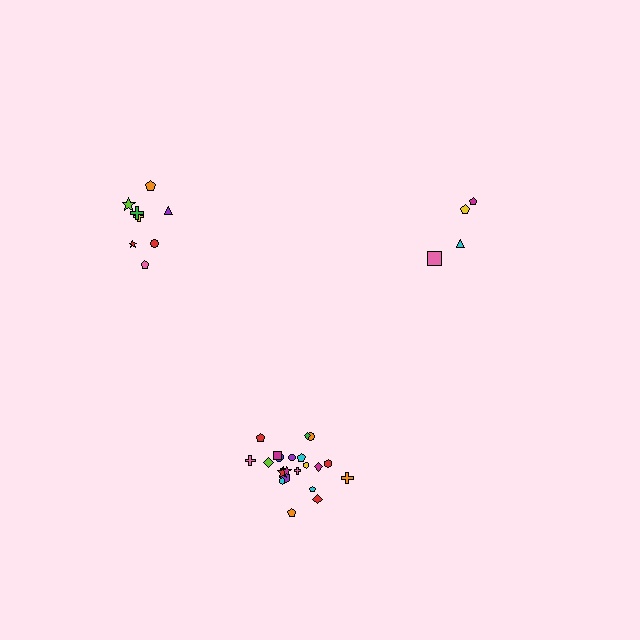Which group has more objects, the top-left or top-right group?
The top-left group.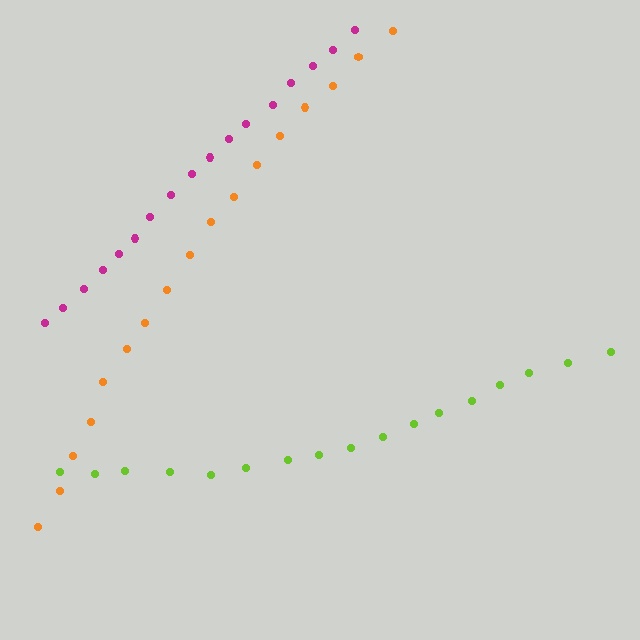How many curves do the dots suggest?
There are 3 distinct paths.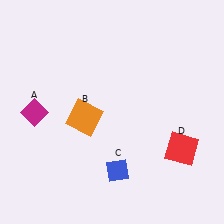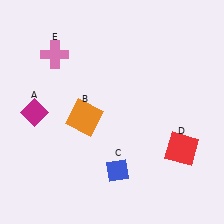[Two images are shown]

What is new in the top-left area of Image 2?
A pink cross (E) was added in the top-left area of Image 2.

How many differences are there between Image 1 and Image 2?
There is 1 difference between the two images.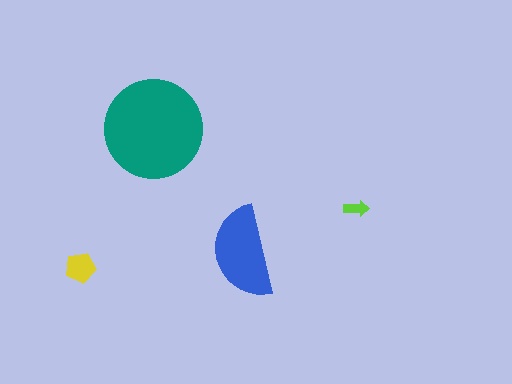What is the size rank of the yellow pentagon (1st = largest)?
3rd.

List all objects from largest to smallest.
The teal circle, the blue semicircle, the yellow pentagon, the lime arrow.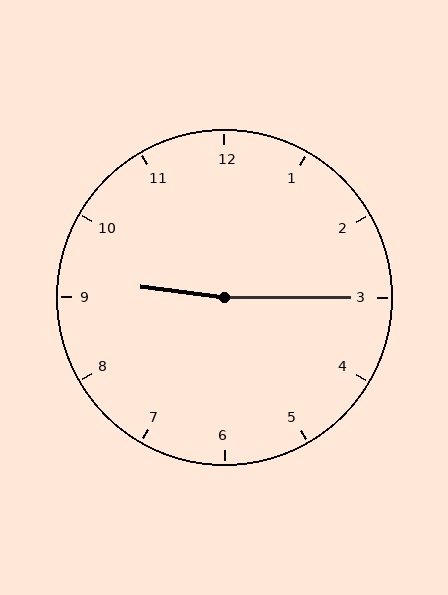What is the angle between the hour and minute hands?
Approximately 172 degrees.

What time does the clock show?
9:15.